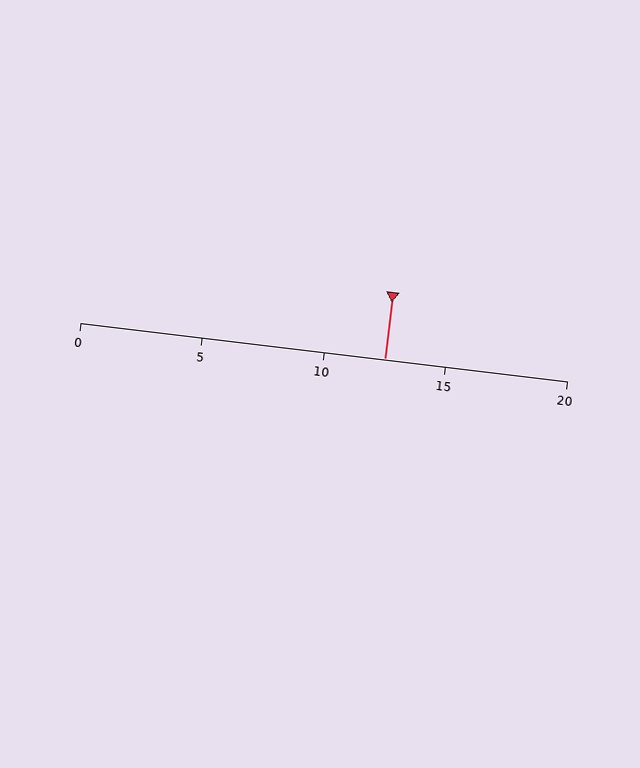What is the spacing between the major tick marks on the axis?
The major ticks are spaced 5 apart.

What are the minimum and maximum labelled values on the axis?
The axis runs from 0 to 20.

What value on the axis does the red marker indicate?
The marker indicates approximately 12.5.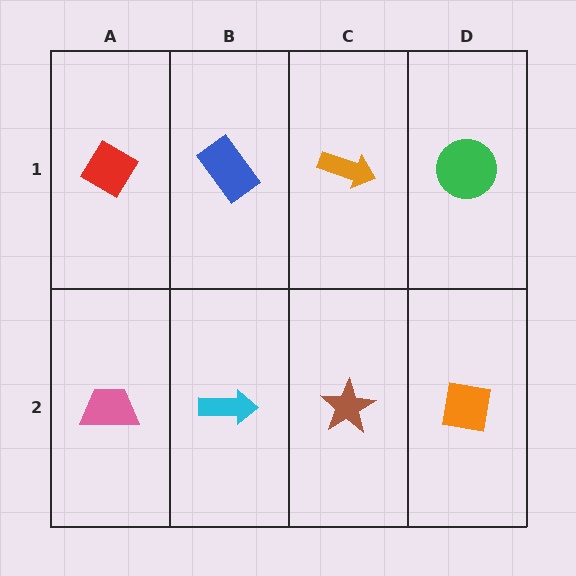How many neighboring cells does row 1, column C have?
3.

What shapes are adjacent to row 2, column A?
A red diamond (row 1, column A), a cyan arrow (row 2, column B).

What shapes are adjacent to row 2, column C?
An orange arrow (row 1, column C), a cyan arrow (row 2, column B), an orange square (row 2, column D).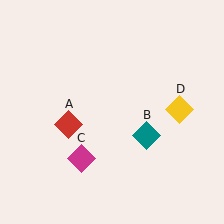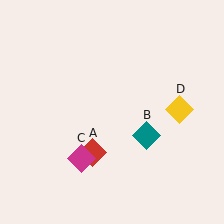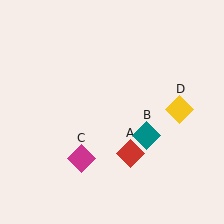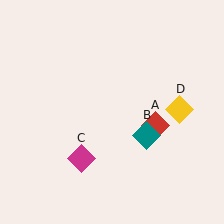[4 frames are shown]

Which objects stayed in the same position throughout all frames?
Teal diamond (object B) and magenta diamond (object C) and yellow diamond (object D) remained stationary.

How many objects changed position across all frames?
1 object changed position: red diamond (object A).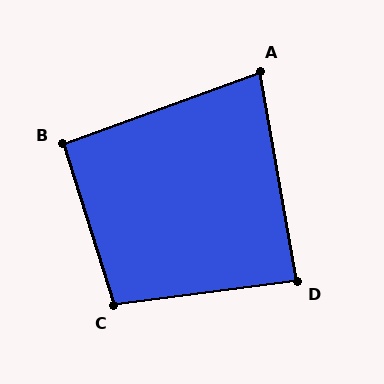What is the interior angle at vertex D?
Approximately 87 degrees (approximately right).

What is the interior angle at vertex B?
Approximately 93 degrees (approximately right).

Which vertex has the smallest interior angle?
A, at approximately 80 degrees.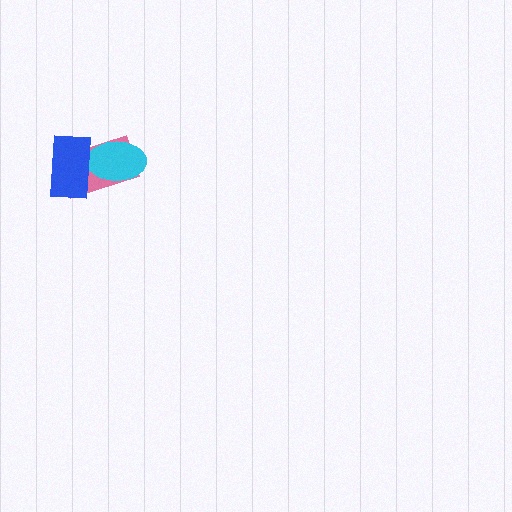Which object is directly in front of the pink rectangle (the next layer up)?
The cyan ellipse is directly in front of the pink rectangle.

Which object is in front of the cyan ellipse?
The blue rectangle is in front of the cyan ellipse.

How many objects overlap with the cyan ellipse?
2 objects overlap with the cyan ellipse.